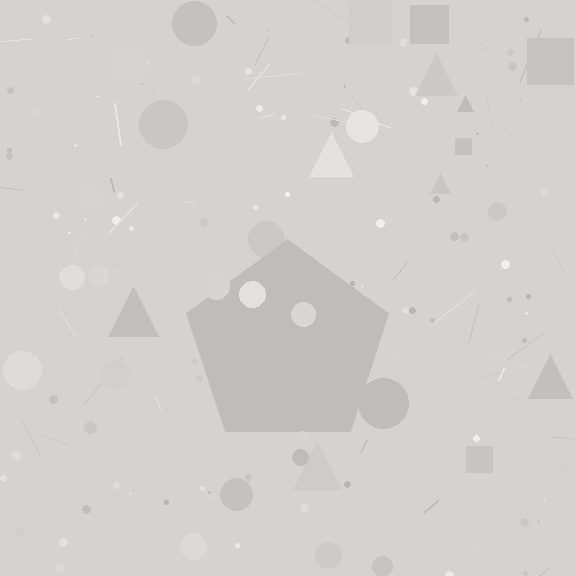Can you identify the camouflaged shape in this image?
The camouflaged shape is a pentagon.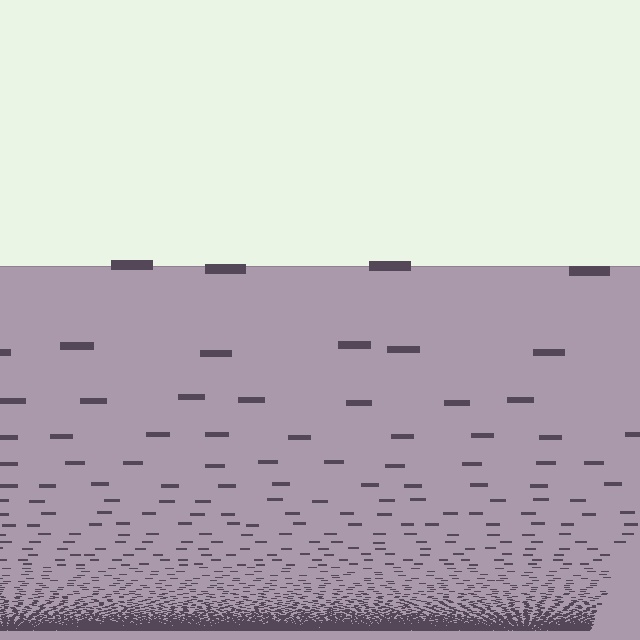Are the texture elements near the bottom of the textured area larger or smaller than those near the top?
Smaller. The gradient is inverted — elements near the bottom are smaller and denser.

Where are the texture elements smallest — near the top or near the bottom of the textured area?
Near the bottom.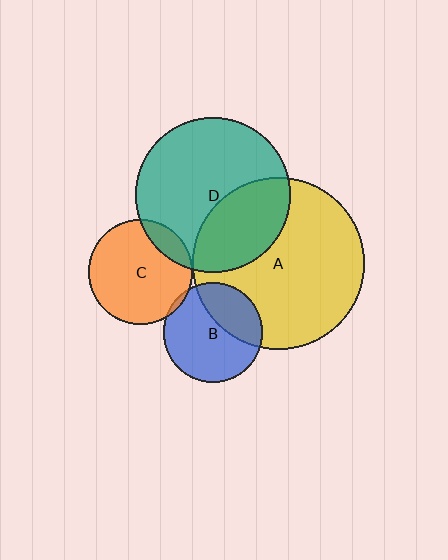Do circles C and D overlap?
Yes.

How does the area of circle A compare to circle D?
Approximately 1.2 times.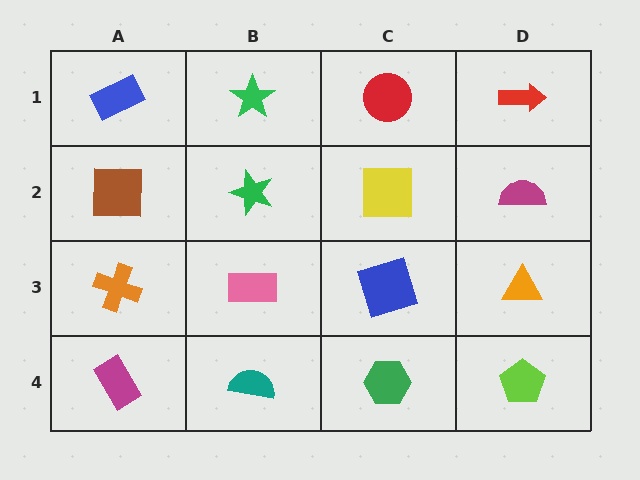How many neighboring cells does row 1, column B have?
3.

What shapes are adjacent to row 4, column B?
A pink rectangle (row 3, column B), a magenta rectangle (row 4, column A), a green hexagon (row 4, column C).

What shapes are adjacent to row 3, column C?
A yellow square (row 2, column C), a green hexagon (row 4, column C), a pink rectangle (row 3, column B), an orange triangle (row 3, column D).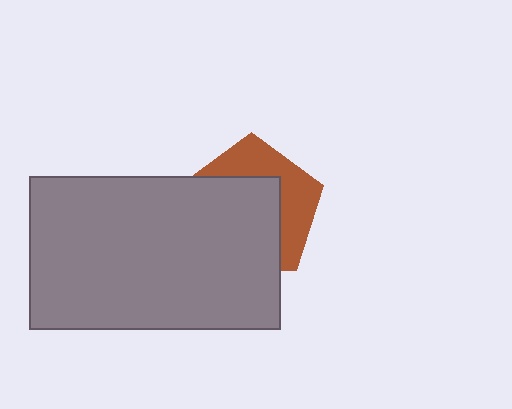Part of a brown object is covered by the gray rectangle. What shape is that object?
It is a pentagon.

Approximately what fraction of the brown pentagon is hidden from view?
Roughly 61% of the brown pentagon is hidden behind the gray rectangle.